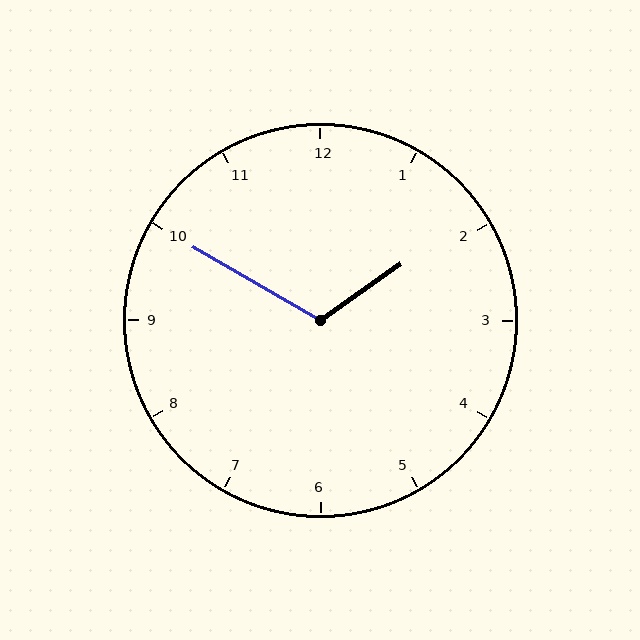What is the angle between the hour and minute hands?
Approximately 115 degrees.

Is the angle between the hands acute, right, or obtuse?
It is obtuse.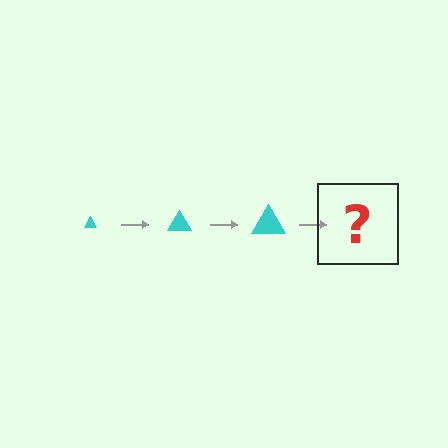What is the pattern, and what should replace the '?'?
The pattern is that the triangle gets progressively larger each step. The '?' should be a cyan triangle, larger than the previous one.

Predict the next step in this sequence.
The next step is a cyan triangle, larger than the previous one.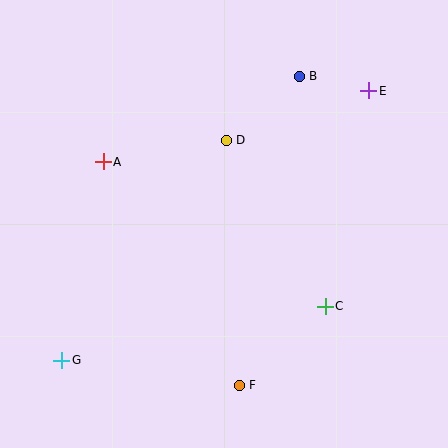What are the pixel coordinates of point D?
Point D is at (226, 140).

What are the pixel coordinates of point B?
Point B is at (299, 76).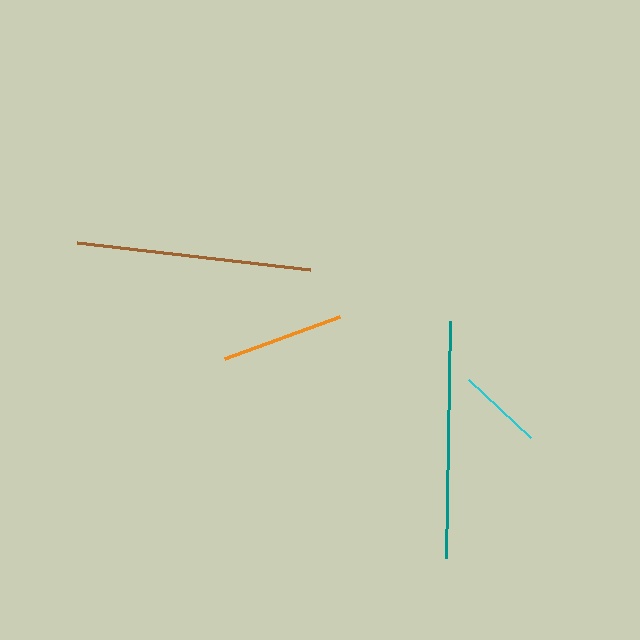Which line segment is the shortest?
The cyan line is the shortest at approximately 85 pixels.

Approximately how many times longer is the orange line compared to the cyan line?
The orange line is approximately 1.4 times the length of the cyan line.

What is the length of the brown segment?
The brown segment is approximately 235 pixels long.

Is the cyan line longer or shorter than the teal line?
The teal line is longer than the cyan line.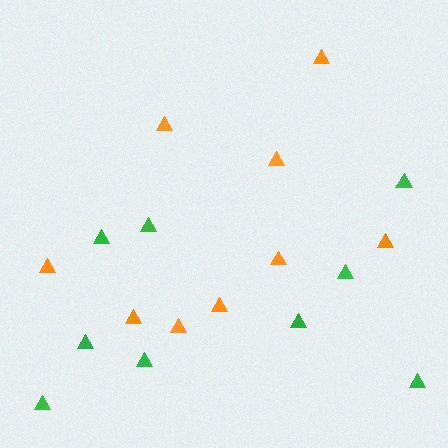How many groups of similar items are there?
There are 2 groups: one group of orange triangles (9) and one group of green triangles (9).